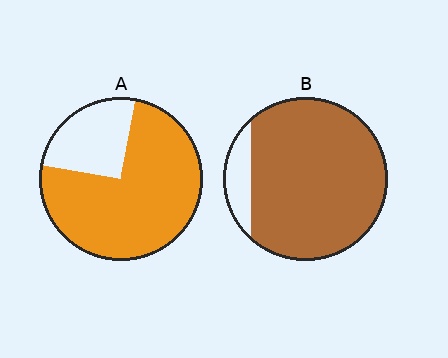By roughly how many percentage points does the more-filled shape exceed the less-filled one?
By roughly 15 percentage points (B over A).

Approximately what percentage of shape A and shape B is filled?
A is approximately 75% and B is approximately 90%.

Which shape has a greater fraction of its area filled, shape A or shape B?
Shape B.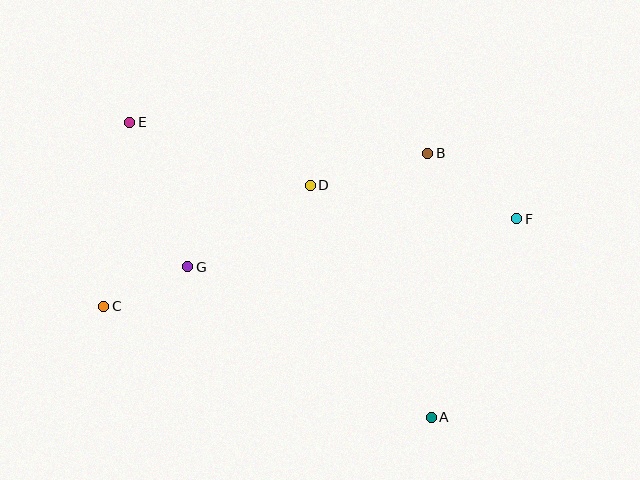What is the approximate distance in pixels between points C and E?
The distance between C and E is approximately 186 pixels.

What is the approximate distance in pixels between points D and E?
The distance between D and E is approximately 191 pixels.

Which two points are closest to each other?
Points C and G are closest to each other.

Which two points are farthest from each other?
Points C and F are farthest from each other.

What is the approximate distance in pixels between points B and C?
The distance between B and C is approximately 358 pixels.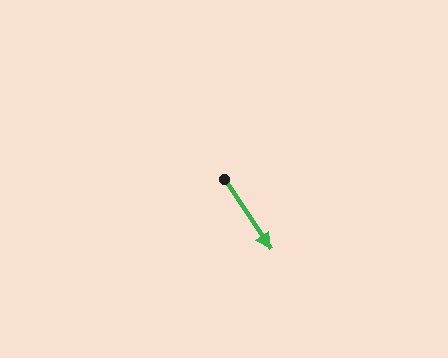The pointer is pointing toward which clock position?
Roughly 5 o'clock.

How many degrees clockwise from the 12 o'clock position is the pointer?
Approximately 146 degrees.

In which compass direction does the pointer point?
Southeast.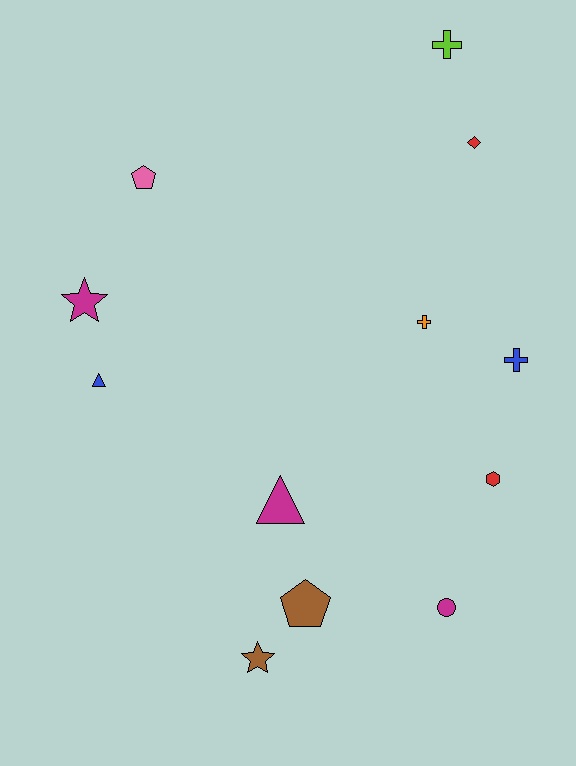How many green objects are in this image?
There are no green objects.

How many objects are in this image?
There are 12 objects.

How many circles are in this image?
There is 1 circle.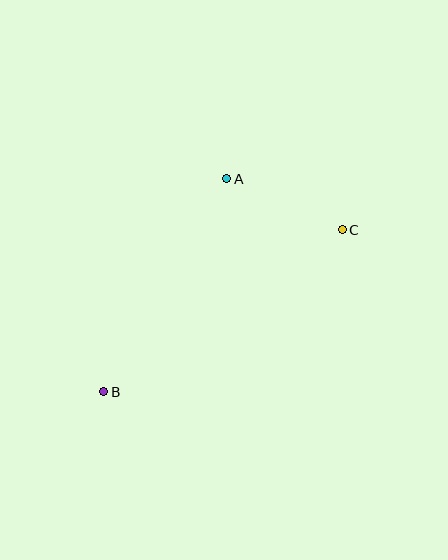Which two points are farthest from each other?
Points B and C are farthest from each other.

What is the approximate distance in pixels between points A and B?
The distance between A and B is approximately 246 pixels.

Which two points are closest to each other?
Points A and C are closest to each other.